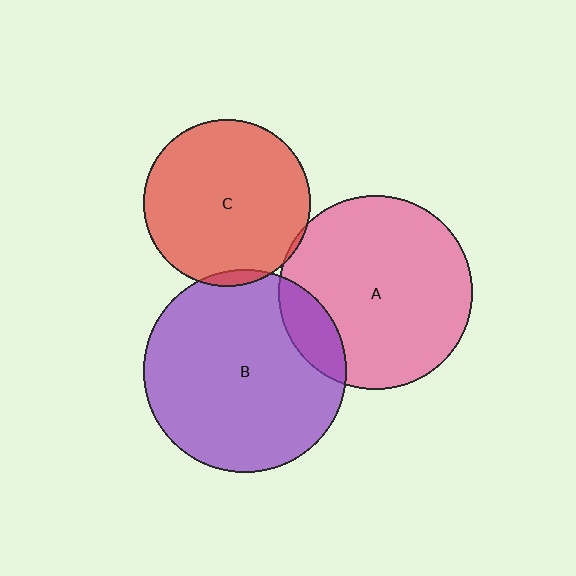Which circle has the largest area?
Circle B (purple).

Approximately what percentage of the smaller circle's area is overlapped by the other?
Approximately 5%.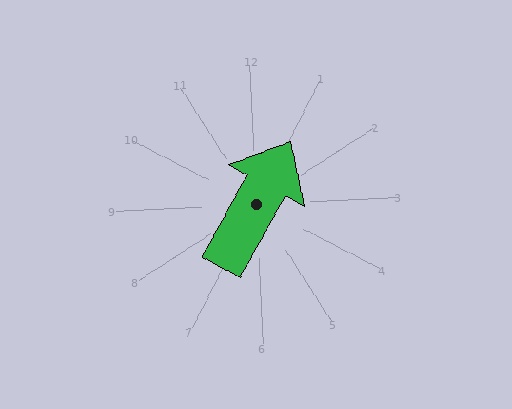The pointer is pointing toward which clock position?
Roughly 1 o'clock.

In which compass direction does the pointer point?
Northeast.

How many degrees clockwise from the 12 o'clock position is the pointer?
Approximately 32 degrees.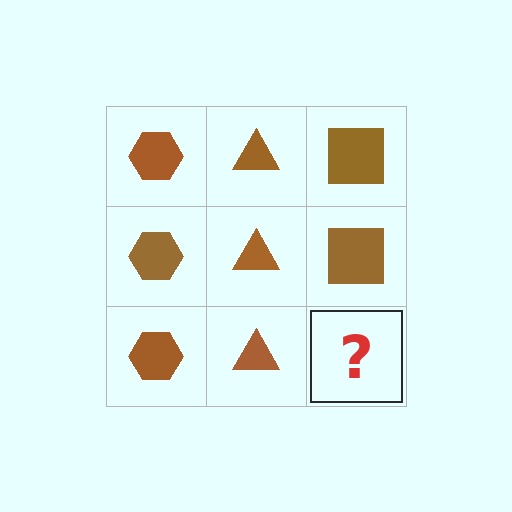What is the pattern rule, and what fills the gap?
The rule is that each column has a consistent shape. The gap should be filled with a brown square.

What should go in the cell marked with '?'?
The missing cell should contain a brown square.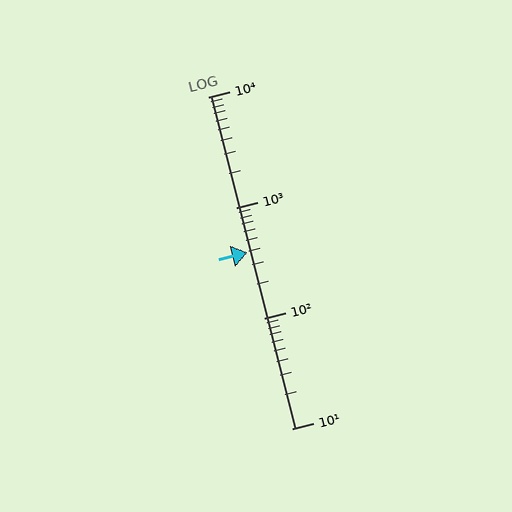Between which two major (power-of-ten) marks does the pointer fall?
The pointer is between 100 and 1000.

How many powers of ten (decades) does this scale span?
The scale spans 3 decades, from 10 to 10000.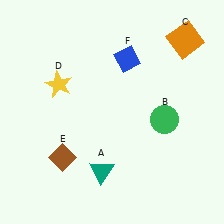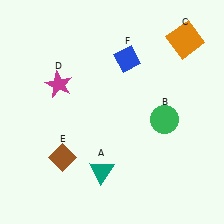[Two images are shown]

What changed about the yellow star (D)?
In Image 1, D is yellow. In Image 2, it changed to magenta.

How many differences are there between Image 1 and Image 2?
There is 1 difference between the two images.